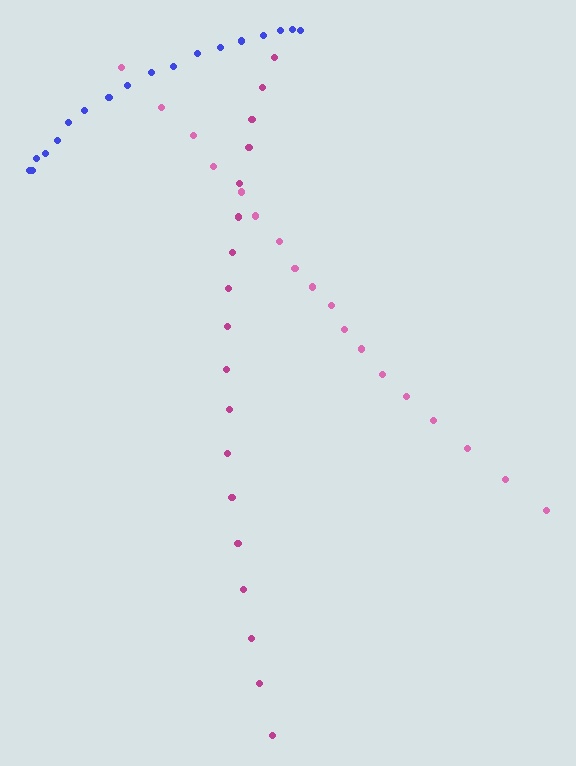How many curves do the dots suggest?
There are 3 distinct paths.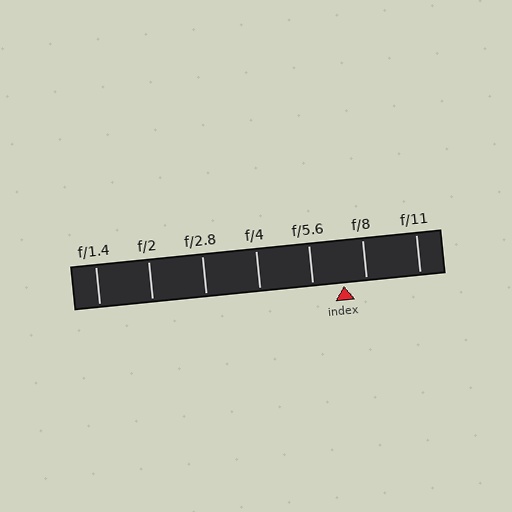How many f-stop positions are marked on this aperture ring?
There are 7 f-stop positions marked.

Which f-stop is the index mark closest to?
The index mark is closest to f/8.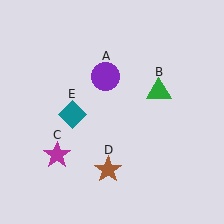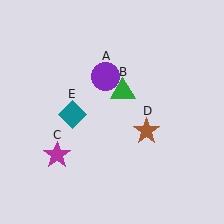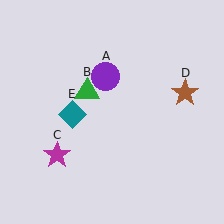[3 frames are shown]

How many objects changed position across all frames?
2 objects changed position: green triangle (object B), brown star (object D).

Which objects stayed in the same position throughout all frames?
Purple circle (object A) and magenta star (object C) and teal diamond (object E) remained stationary.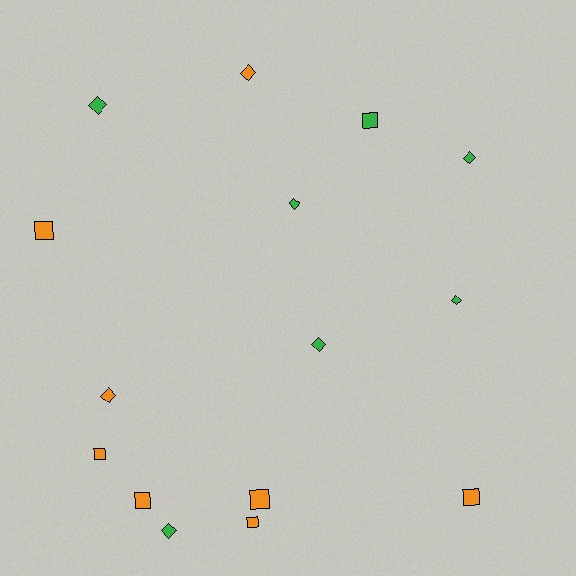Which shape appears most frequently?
Diamond, with 8 objects.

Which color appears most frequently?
Orange, with 8 objects.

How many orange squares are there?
There are 6 orange squares.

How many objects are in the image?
There are 15 objects.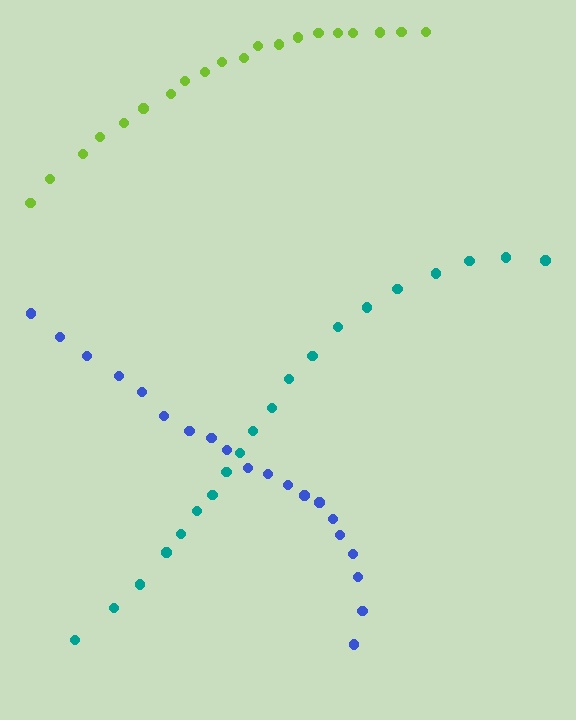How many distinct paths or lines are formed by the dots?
There are 3 distinct paths.